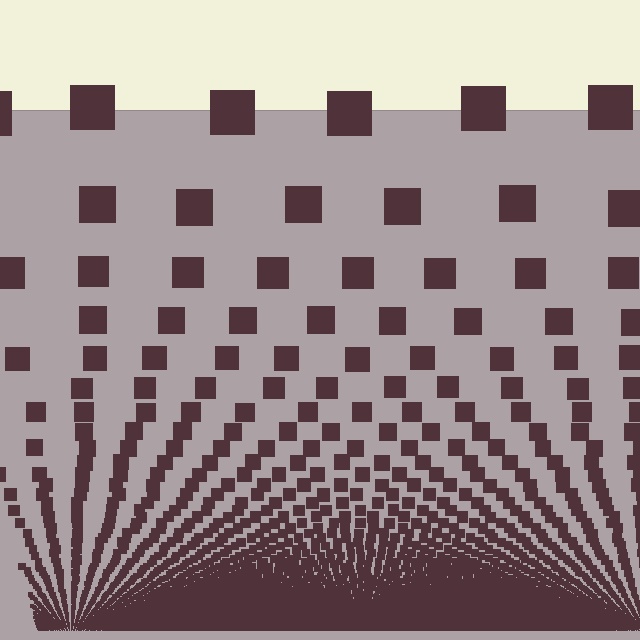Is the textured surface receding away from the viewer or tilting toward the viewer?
The surface appears to tilt toward the viewer. Texture elements get larger and sparser toward the top.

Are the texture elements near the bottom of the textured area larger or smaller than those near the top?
Smaller. The gradient is inverted — elements near the bottom are smaller and denser.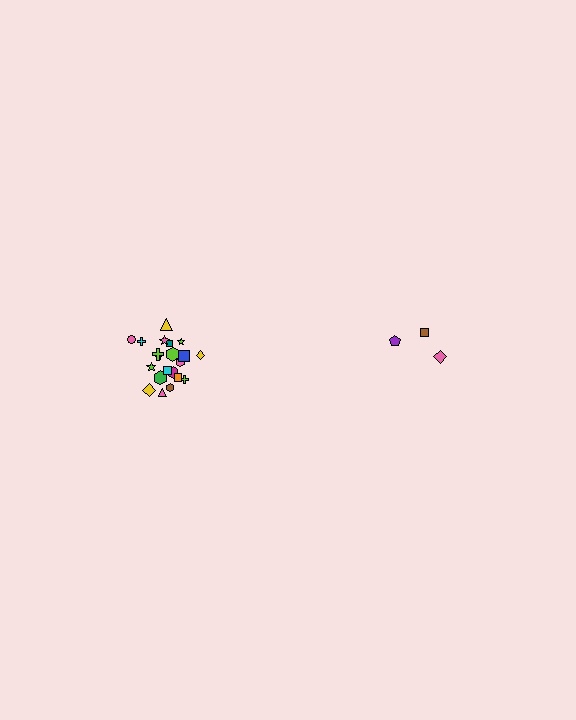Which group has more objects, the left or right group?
The left group.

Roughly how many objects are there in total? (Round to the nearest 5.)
Roughly 25 objects in total.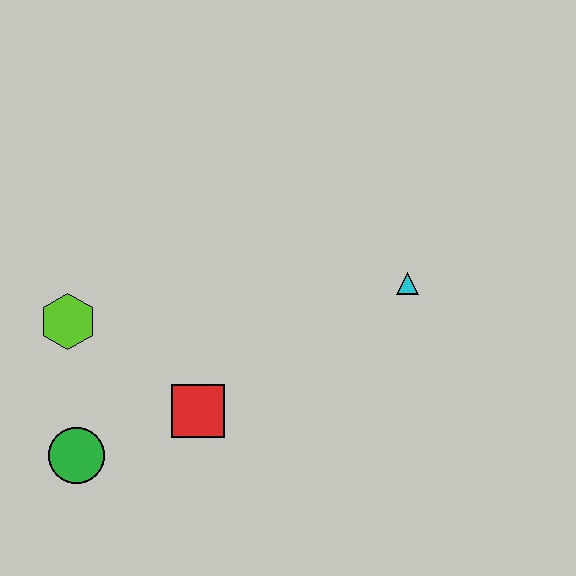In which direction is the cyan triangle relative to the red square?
The cyan triangle is to the right of the red square.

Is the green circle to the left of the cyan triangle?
Yes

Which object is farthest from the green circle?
The cyan triangle is farthest from the green circle.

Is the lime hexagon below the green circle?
No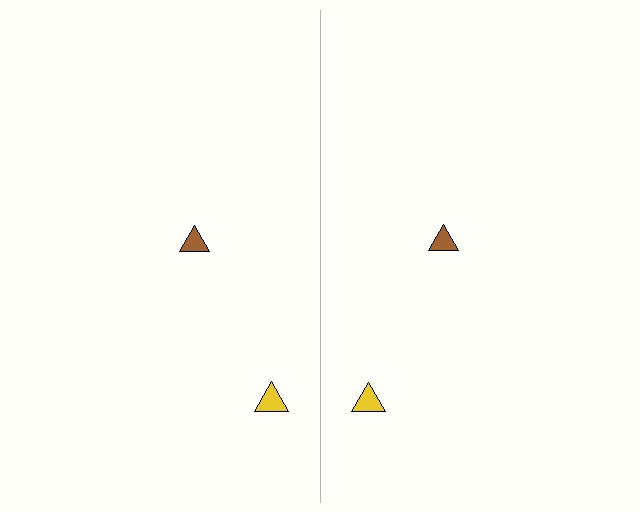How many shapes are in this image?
There are 4 shapes in this image.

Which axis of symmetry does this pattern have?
The pattern has a vertical axis of symmetry running through the center of the image.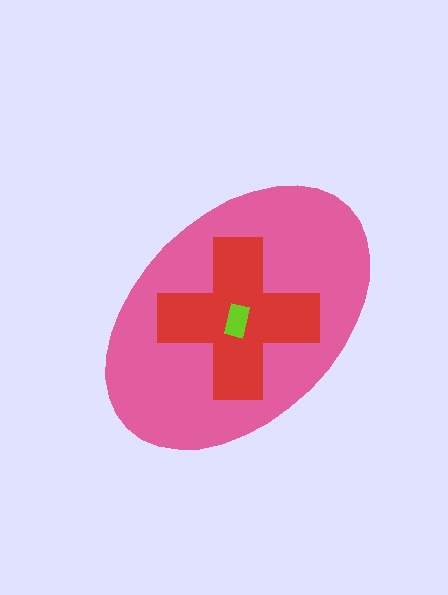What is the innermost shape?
The lime rectangle.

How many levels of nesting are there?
3.